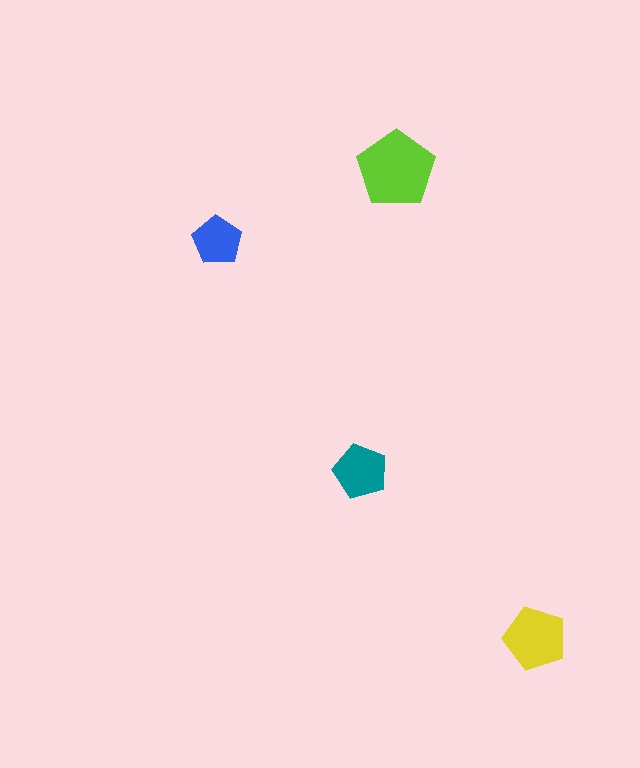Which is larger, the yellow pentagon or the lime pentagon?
The lime one.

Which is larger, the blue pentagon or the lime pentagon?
The lime one.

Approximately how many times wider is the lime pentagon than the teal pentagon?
About 1.5 times wider.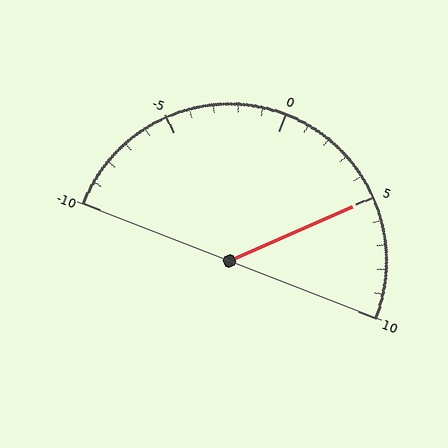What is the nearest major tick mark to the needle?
The nearest major tick mark is 5.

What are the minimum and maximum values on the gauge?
The gauge ranges from -10 to 10.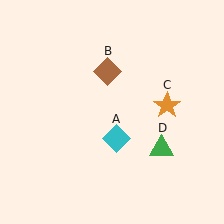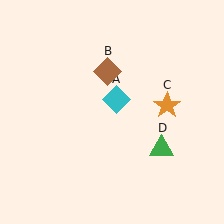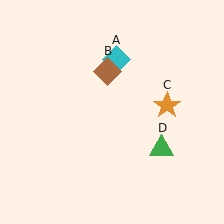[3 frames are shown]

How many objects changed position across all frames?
1 object changed position: cyan diamond (object A).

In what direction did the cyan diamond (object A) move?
The cyan diamond (object A) moved up.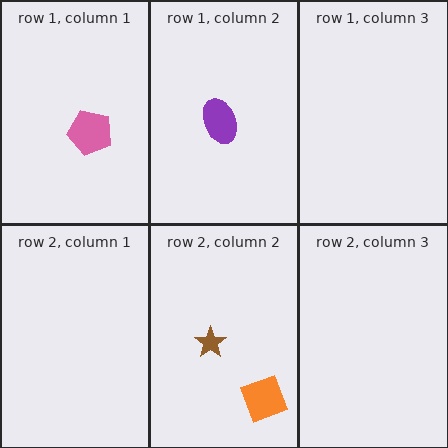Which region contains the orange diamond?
The row 2, column 2 region.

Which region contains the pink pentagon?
The row 1, column 1 region.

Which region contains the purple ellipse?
The row 1, column 2 region.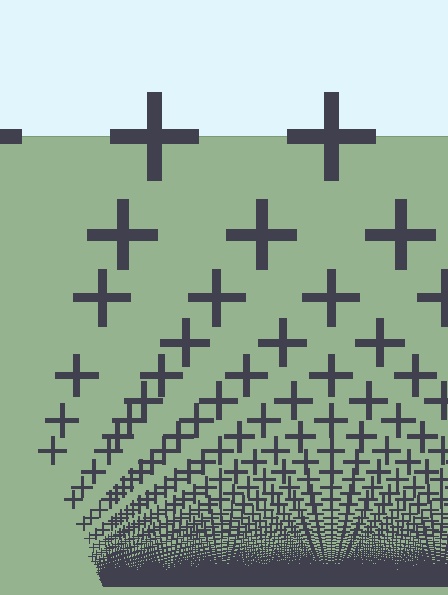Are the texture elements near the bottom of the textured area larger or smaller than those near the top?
Smaller. The gradient is inverted — elements near the bottom are smaller and denser.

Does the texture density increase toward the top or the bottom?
Density increases toward the bottom.